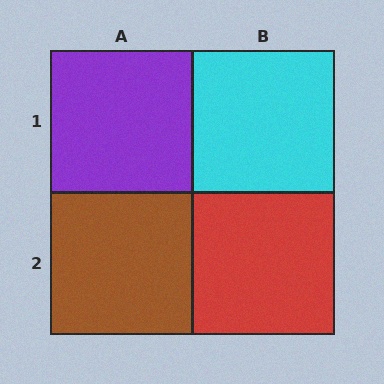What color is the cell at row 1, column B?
Cyan.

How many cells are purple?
1 cell is purple.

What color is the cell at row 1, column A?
Purple.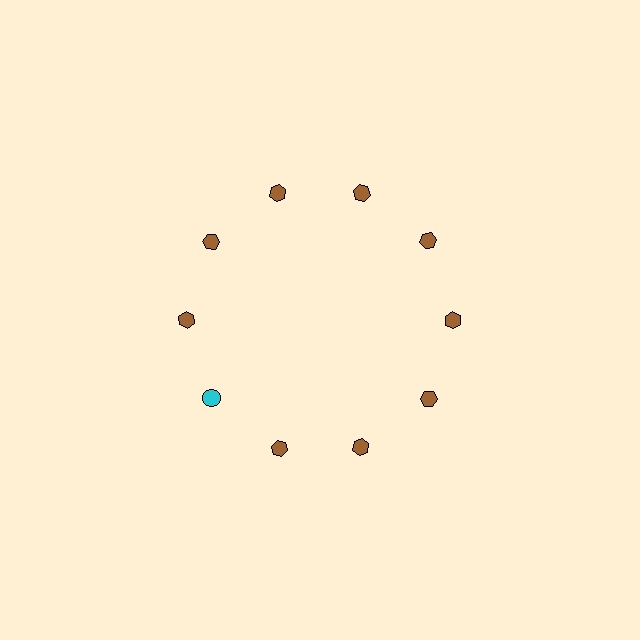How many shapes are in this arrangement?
There are 10 shapes arranged in a ring pattern.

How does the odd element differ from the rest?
It differs in both color (cyan instead of brown) and shape (circle instead of hexagon).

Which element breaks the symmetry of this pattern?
The cyan circle at roughly the 8 o'clock position breaks the symmetry. All other shapes are brown hexagons.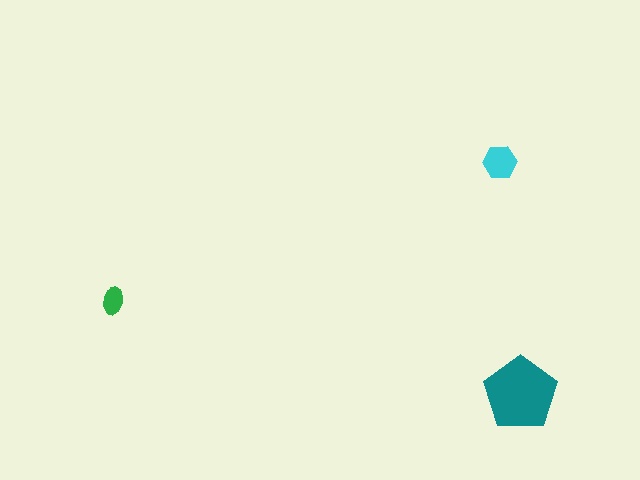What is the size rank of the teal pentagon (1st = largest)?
1st.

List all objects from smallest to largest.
The green ellipse, the cyan hexagon, the teal pentagon.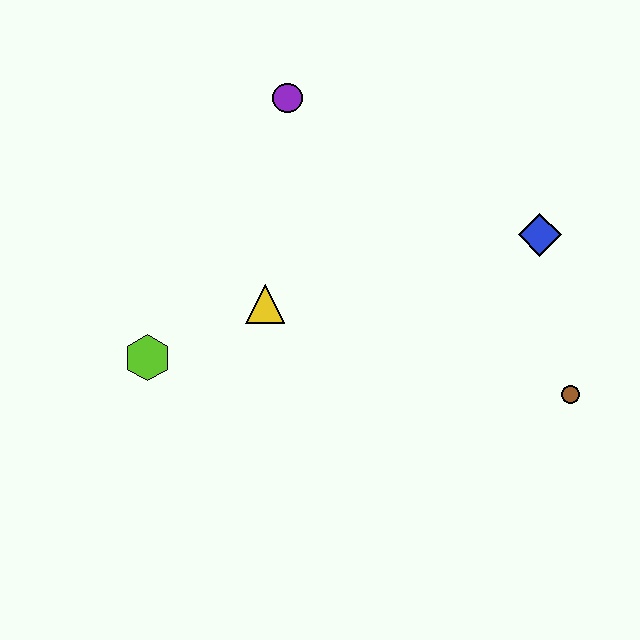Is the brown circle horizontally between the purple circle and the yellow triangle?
No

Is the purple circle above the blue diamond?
Yes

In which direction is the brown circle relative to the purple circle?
The brown circle is below the purple circle.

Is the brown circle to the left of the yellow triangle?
No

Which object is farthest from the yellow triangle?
The brown circle is farthest from the yellow triangle.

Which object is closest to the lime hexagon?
The yellow triangle is closest to the lime hexagon.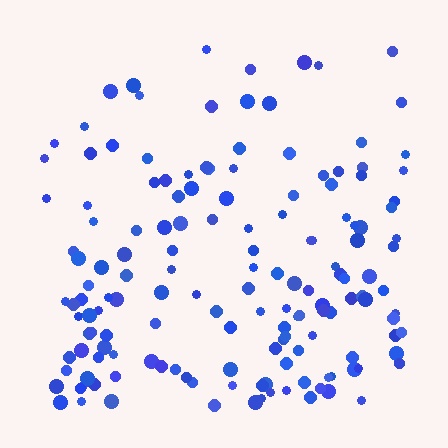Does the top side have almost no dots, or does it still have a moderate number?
Still a moderate number, just noticeably fewer than the bottom.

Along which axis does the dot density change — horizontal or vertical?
Vertical.